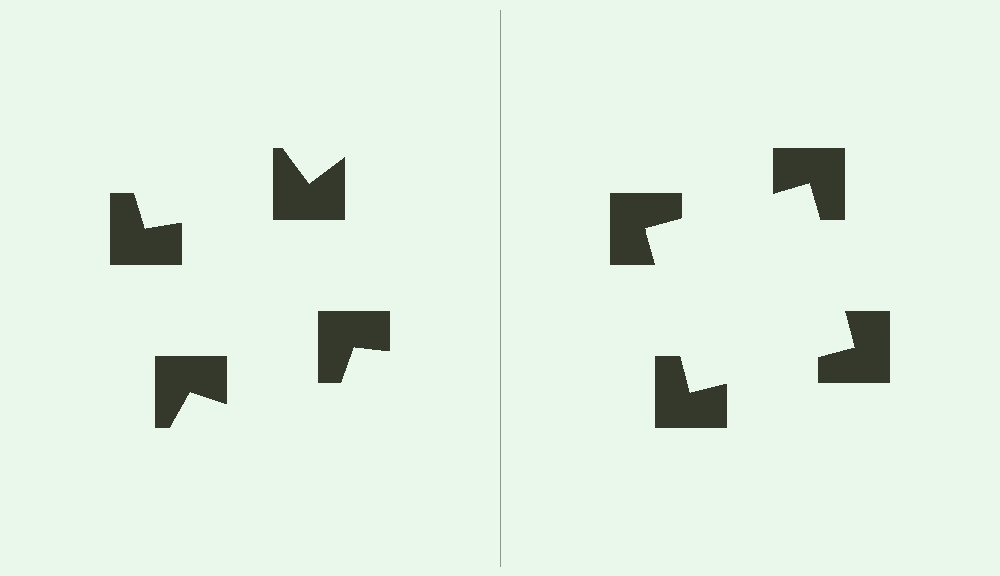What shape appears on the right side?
An illusory square.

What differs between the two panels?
The notched squares are positioned identically on both sides; only the wedge orientations differ. On the right they align to a square; on the left they are misaligned.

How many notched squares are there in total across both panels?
8 — 4 on each side.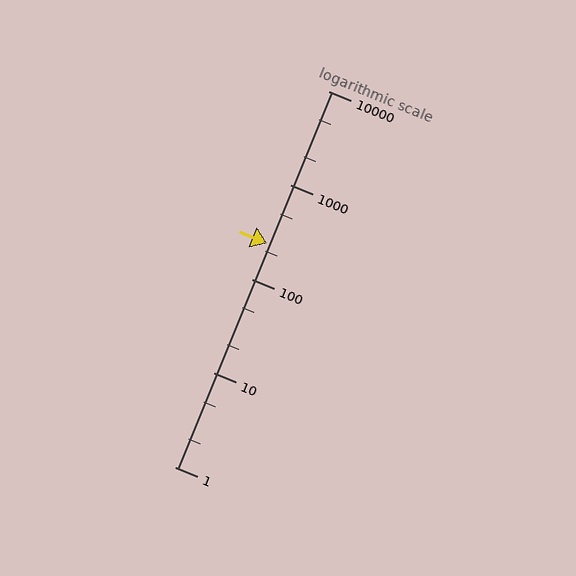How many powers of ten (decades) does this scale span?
The scale spans 4 decades, from 1 to 10000.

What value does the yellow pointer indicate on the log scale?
The pointer indicates approximately 240.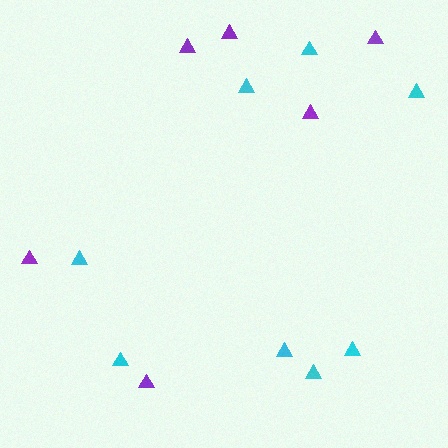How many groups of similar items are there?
There are 2 groups: one group of cyan triangles (8) and one group of purple triangles (6).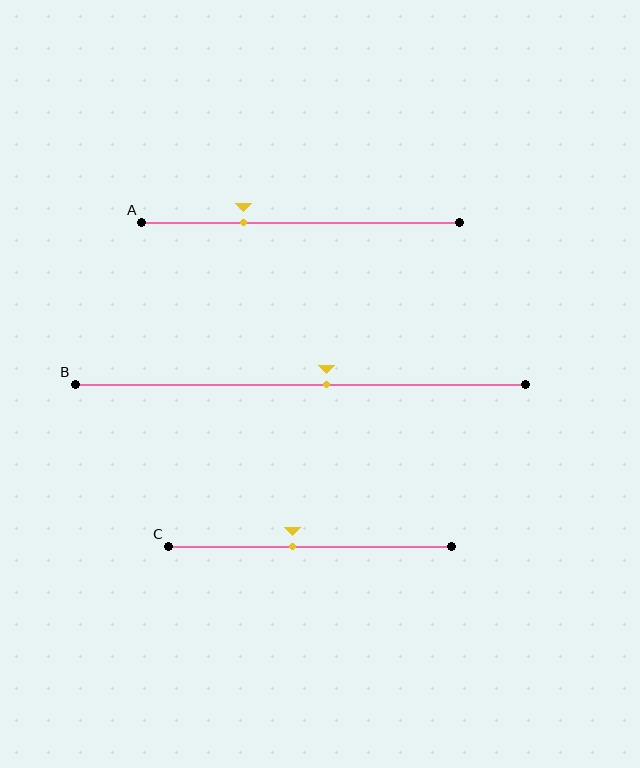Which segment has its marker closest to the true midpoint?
Segment B has its marker closest to the true midpoint.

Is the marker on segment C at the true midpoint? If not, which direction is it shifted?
No, the marker on segment C is shifted to the left by about 6% of the segment length.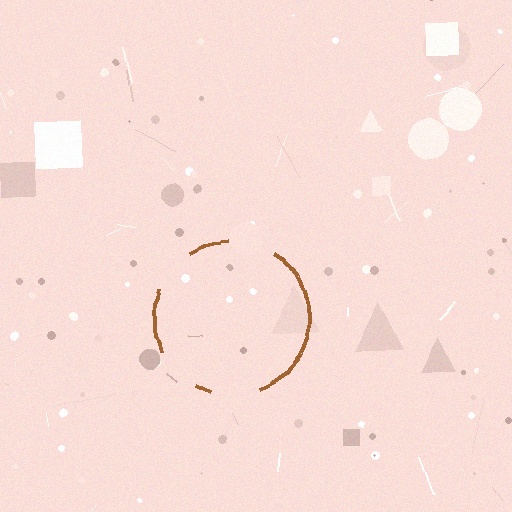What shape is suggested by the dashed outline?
The dashed outline suggests a circle.